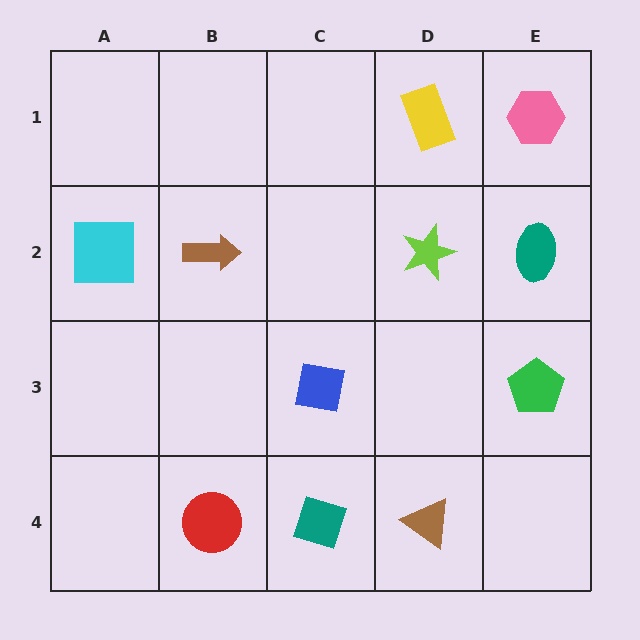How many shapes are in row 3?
2 shapes.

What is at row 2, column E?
A teal ellipse.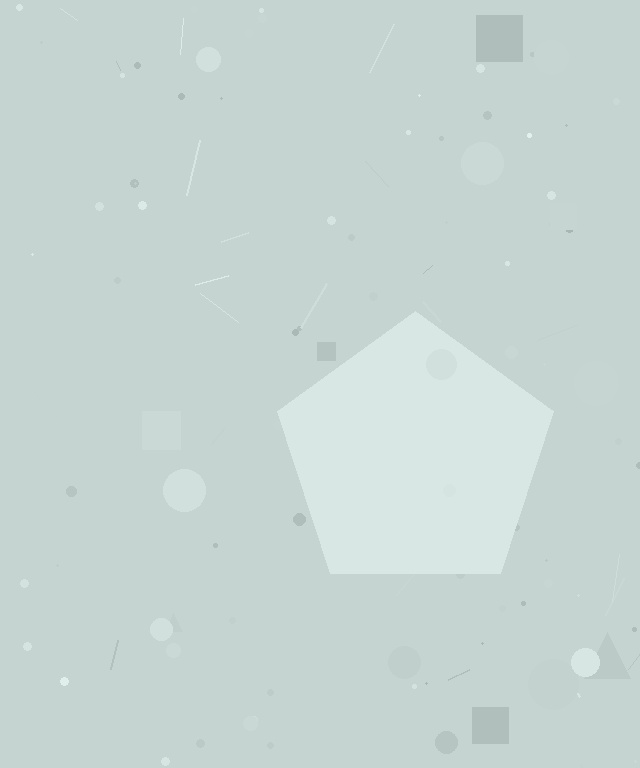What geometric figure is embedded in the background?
A pentagon is embedded in the background.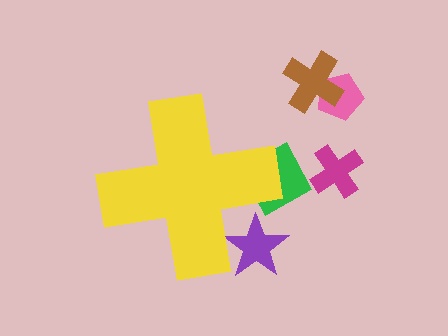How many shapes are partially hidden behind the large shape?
2 shapes are partially hidden.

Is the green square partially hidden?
Yes, the green square is partially hidden behind the yellow cross.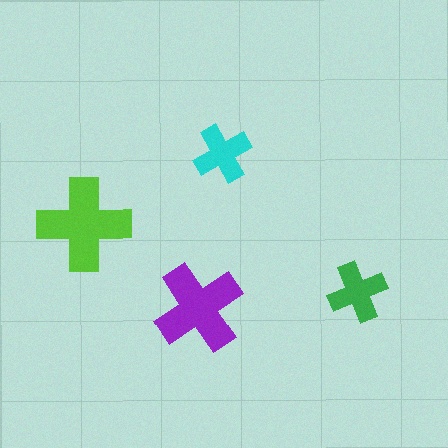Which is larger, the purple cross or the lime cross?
The lime one.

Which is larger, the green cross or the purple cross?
The purple one.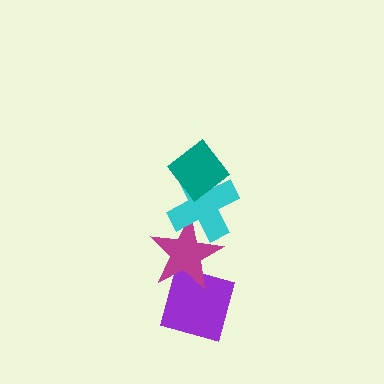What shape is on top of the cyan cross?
The teal diamond is on top of the cyan cross.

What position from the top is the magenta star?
The magenta star is 3rd from the top.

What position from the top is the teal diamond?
The teal diamond is 1st from the top.